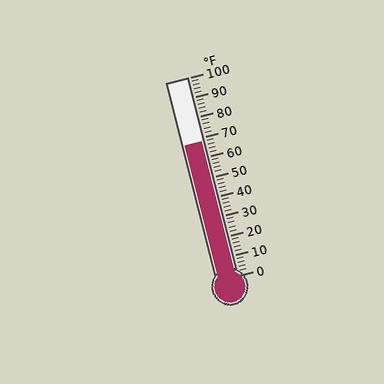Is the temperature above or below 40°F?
The temperature is above 40°F.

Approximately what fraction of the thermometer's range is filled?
The thermometer is filled to approximately 70% of its range.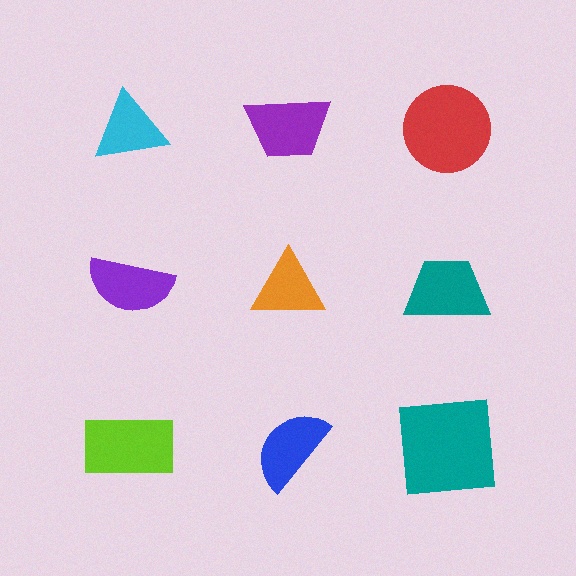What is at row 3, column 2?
A blue semicircle.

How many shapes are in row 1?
3 shapes.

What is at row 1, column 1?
A cyan triangle.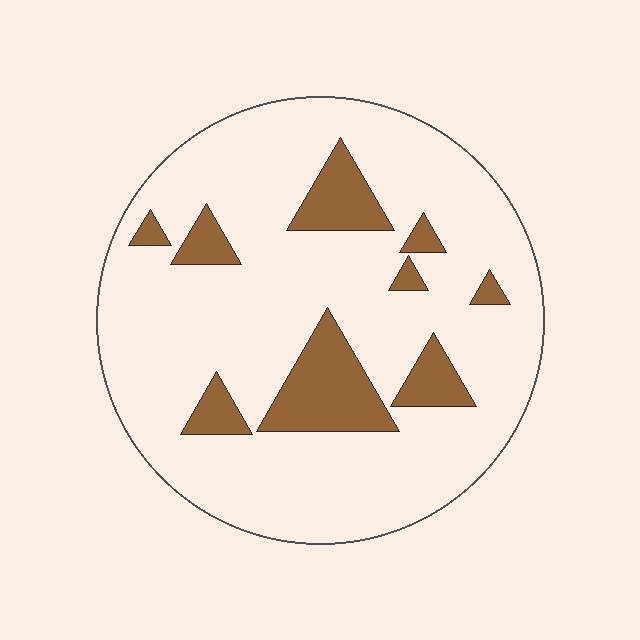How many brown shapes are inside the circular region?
9.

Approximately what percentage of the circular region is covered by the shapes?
Approximately 15%.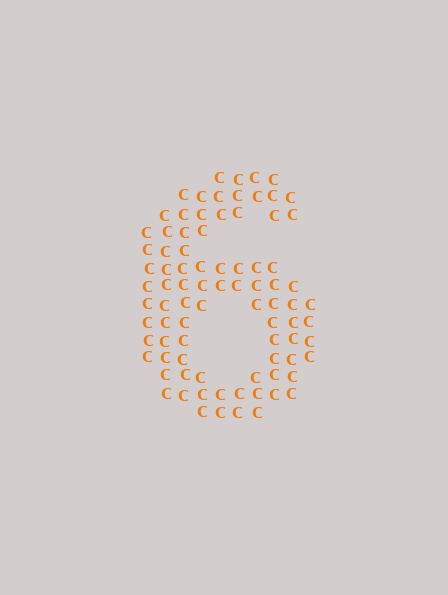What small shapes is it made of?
It is made of small letter C's.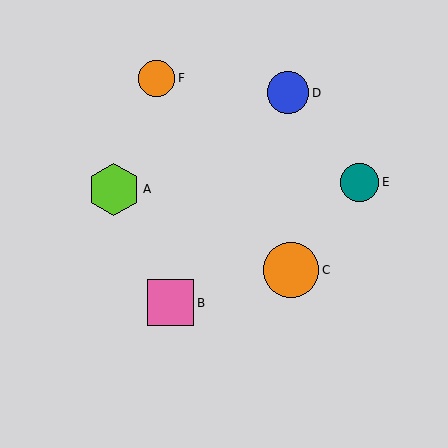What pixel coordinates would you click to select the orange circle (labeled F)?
Click at (157, 78) to select the orange circle F.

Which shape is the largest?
The orange circle (labeled C) is the largest.